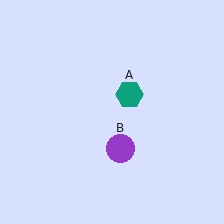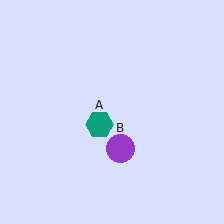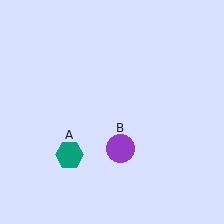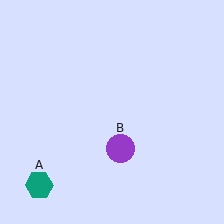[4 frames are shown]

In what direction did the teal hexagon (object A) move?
The teal hexagon (object A) moved down and to the left.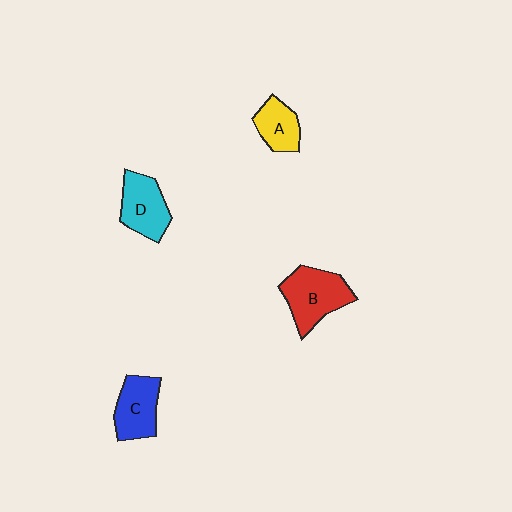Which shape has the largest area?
Shape B (red).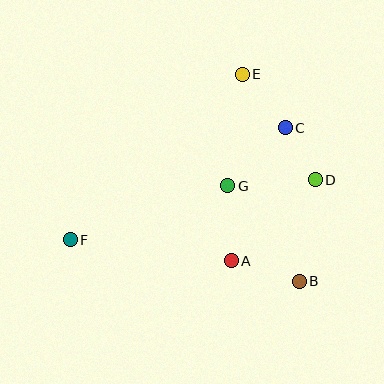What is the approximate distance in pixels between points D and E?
The distance between D and E is approximately 128 pixels.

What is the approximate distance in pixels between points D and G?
The distance between D and G is approximately 88 pixels.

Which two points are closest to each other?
Points C and D are closest to each other.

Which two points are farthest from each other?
Points D and F are farthest from each other.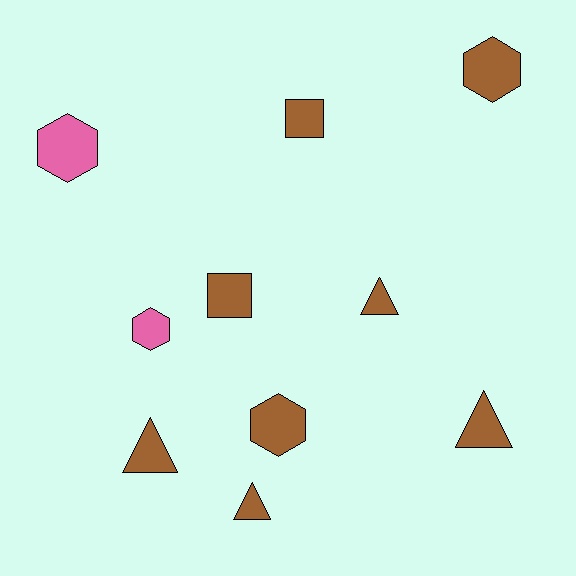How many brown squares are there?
There are 2 brown squares.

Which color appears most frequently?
Brown, with 8 objects.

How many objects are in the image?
There are 10 objects.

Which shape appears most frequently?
Triangle, with 4 objects.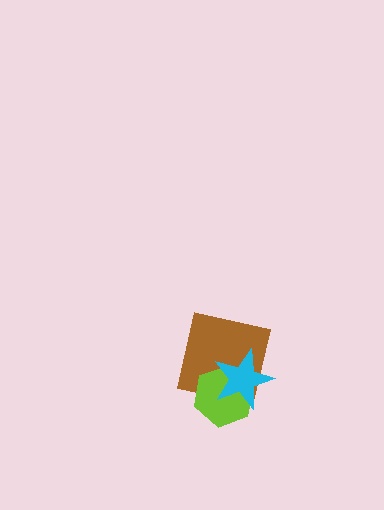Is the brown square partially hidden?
Yes, it is partially covered by another shape.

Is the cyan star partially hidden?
No, no other shape covers it.